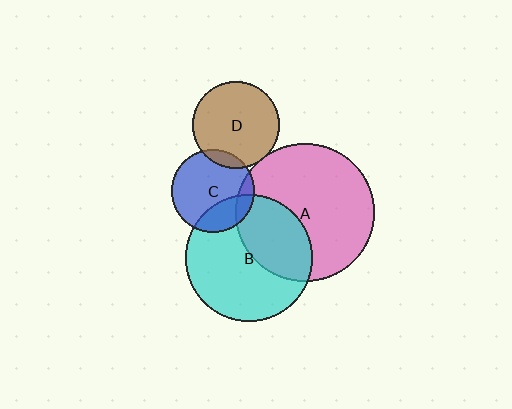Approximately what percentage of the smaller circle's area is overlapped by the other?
Approximately 5%.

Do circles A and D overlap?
Yes.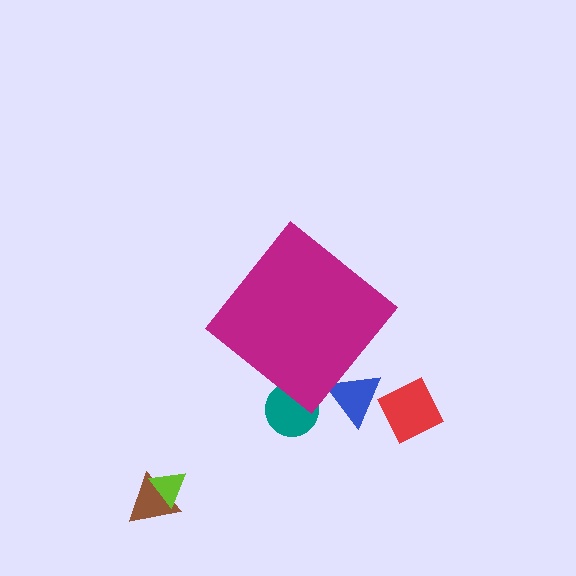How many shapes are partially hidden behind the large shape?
2 shapes are partially hidden.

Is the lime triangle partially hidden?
No, the lime triangle is fully visible.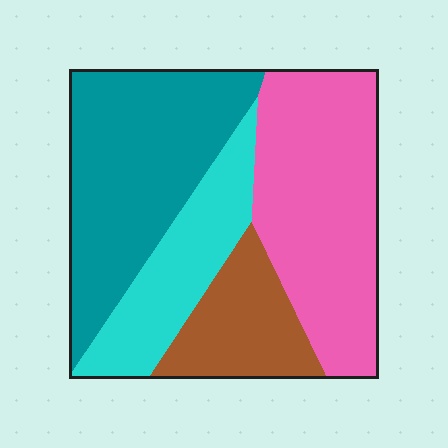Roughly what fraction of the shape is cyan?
Cyan takes up about one sixth (1/6) of the shape.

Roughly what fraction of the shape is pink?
Pink takes up between a third and a half of the shape.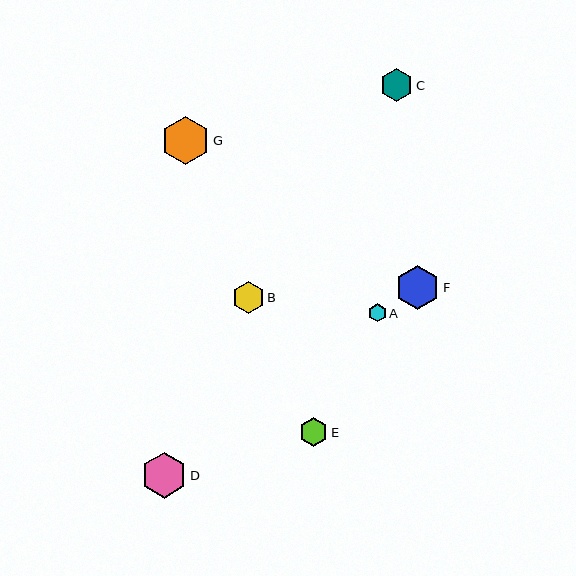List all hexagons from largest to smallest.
From largest to smallest: G, D, F, C, B, E, A.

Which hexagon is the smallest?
Hexagon A is the smallest with a size of approximately 18 pixels.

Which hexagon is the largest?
Hexagon G is the largest with a size of approximately 49 pixels.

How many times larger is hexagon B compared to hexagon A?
Hexagon B is approximately 1.8 times the size of hexagon A.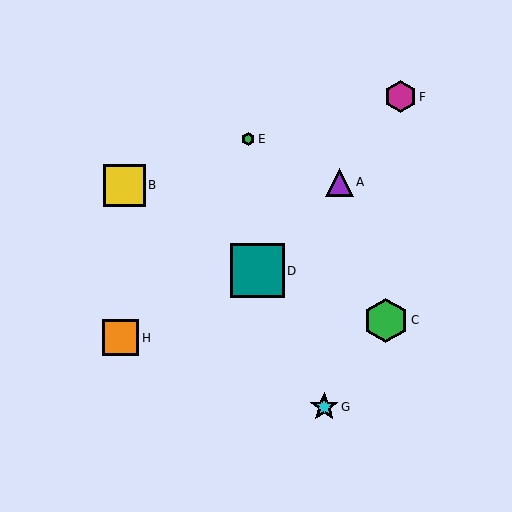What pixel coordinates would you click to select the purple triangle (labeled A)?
Click at (339, 182) to select the purple triangle A.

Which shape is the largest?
The teal square (labeled D) is the largest.